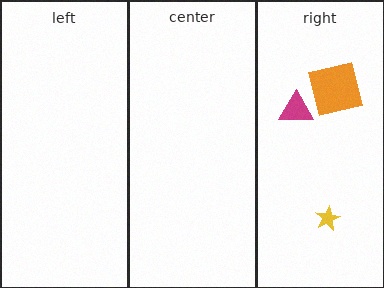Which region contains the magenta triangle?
The right region.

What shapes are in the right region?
The yellow star, the magenta triangle, the orange square.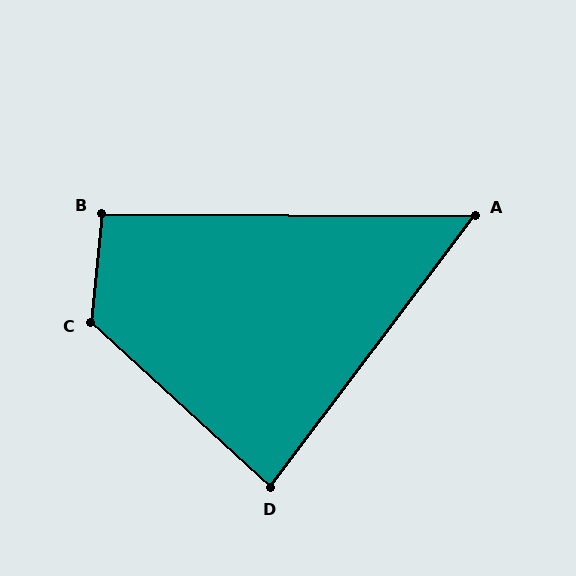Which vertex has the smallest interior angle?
A, at approximately 53 degrees.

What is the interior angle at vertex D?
Approximately 84 degrees (acute).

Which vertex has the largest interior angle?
C, at approximately 127 degrees.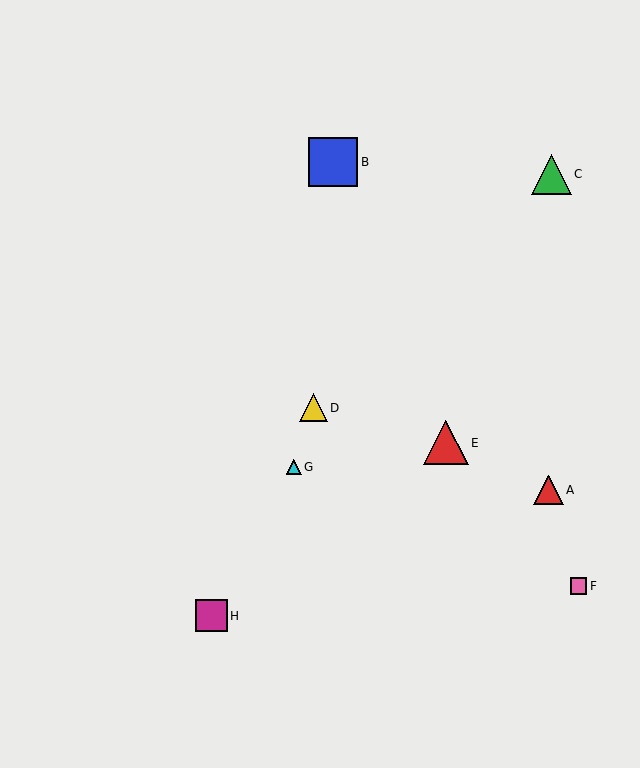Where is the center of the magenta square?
The center of the magenta square is at (211, 616).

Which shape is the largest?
The blue square (labeled B) is the largest.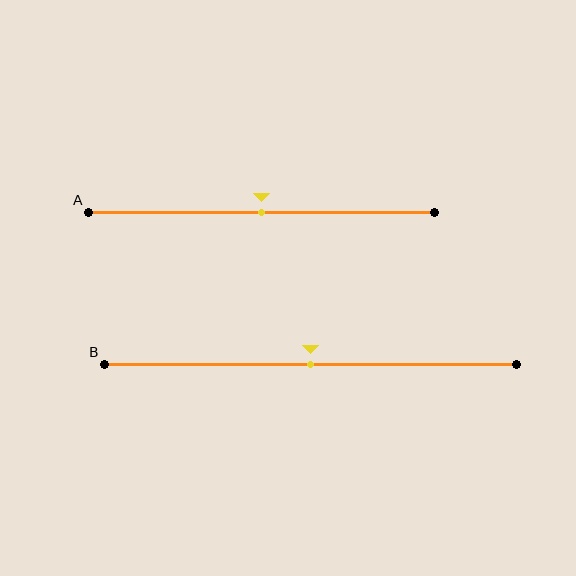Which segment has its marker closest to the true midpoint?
Segment A has its marker closest to the true midpoint.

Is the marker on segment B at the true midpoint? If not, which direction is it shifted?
Yes, the marker on segment B is at the true midpoint.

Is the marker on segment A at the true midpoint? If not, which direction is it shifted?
Yes, the marker on segment A is at the true midpoint.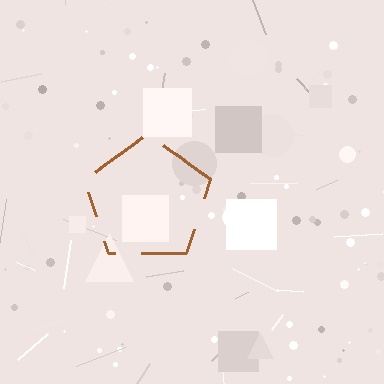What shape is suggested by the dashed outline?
The dashed outline suggests a pentagon.